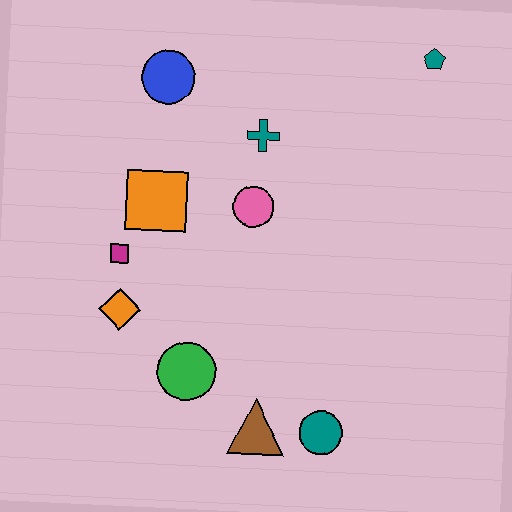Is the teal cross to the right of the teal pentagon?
No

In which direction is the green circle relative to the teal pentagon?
The green circle is below the teal pentagon.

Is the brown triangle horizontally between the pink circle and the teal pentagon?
Yes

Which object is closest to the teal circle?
The brown triangle is closest to the teal circle.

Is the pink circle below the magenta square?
No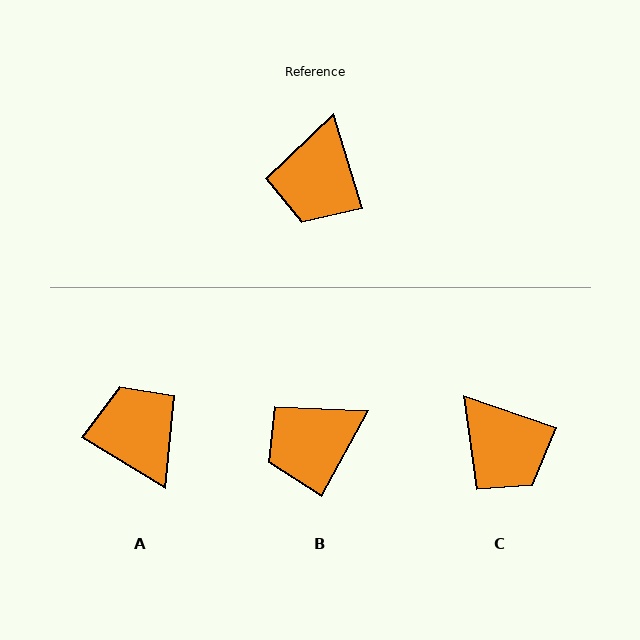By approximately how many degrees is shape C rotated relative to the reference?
Approximately 54 degrees counter-clockwise.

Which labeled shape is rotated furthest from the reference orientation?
A, about 139 degrees away.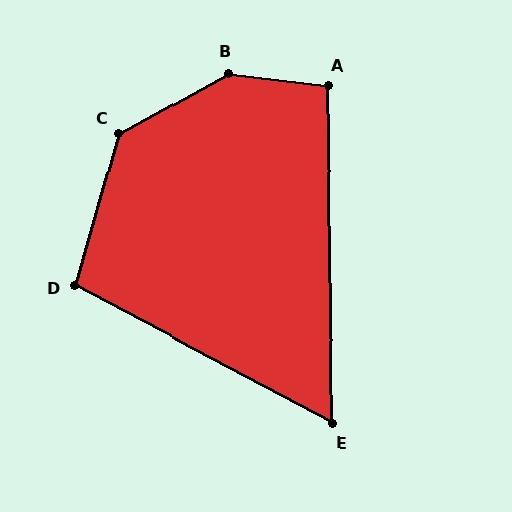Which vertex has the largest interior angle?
B, at approximately 144 degrees.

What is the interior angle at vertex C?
Approximately 135 degrees (obtuse).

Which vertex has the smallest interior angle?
E, at approximately 61 degrees.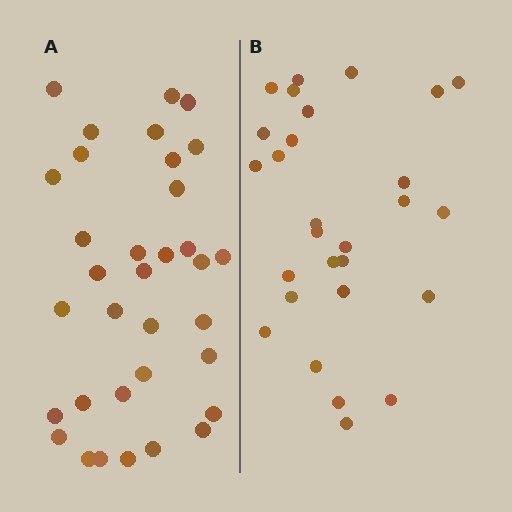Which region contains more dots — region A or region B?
Region A (the left region) has more dots.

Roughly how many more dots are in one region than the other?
Region A has about 6 more dots than region B.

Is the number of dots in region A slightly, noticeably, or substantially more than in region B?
Region A has only slightly more — the two regions are fairly close. The ratio is roughly 1.2 to 1.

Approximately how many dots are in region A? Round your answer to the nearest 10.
About 30 dots. (The exact count is 34, which rounds to 30.)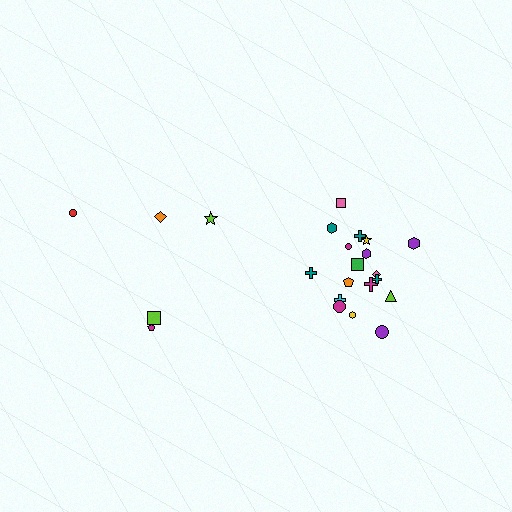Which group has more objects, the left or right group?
The right group.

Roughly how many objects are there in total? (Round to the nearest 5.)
Roughly 25 objects in total.